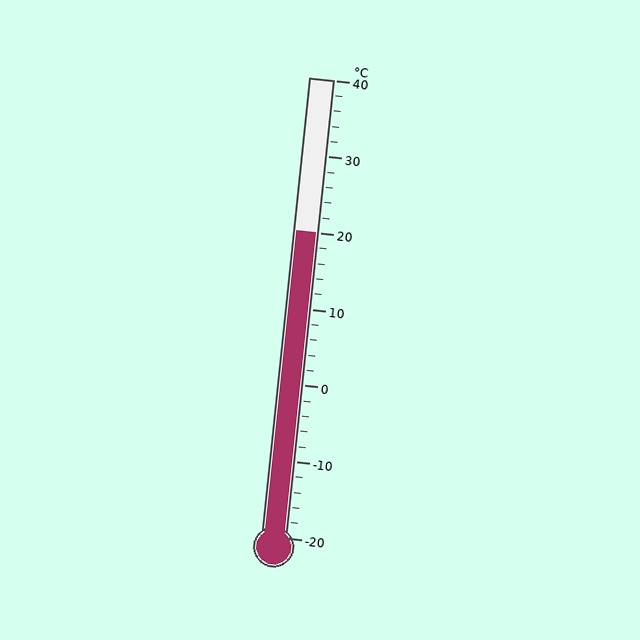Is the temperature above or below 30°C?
The temperature is below 30°C.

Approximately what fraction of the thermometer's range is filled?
The thermometer is filled to approximately 65% of its range.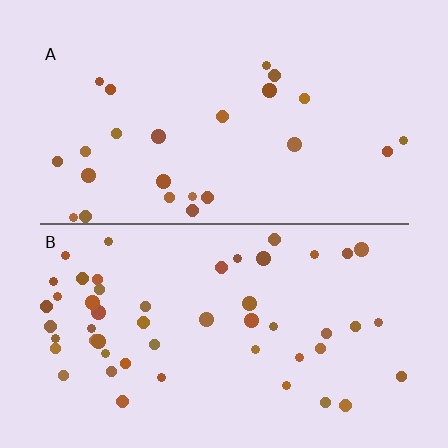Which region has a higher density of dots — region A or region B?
B (the bottom).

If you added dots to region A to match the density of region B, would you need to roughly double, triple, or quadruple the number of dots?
Approximately double.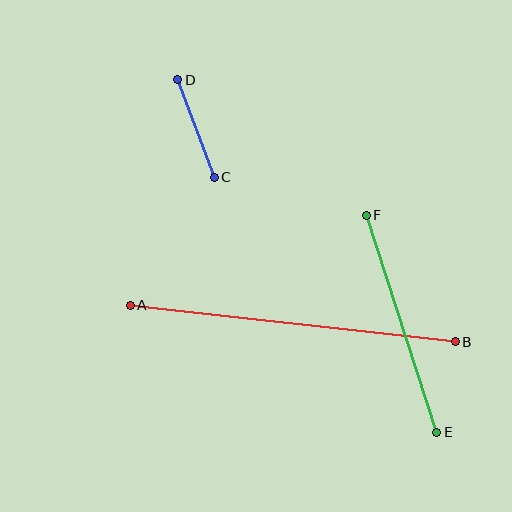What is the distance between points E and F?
The distance is approximately 228 pixels.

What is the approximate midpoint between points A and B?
The midpoint is at approximately (293, 323) pixels.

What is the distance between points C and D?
The distance is approximately 104 pixels.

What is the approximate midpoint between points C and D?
The midpoint is at approximately (196, 129) pixels.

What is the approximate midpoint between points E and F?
The midpoint is at approximately (401, 324) pixels.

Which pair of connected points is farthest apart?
Points A and B are farthest apart.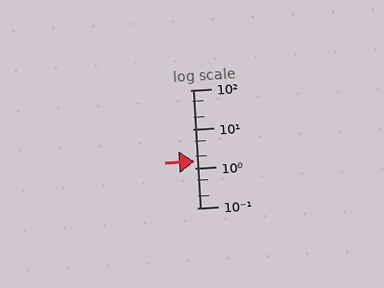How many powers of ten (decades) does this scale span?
The scale spans 3 decades, from 0.1 to 100.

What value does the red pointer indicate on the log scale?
The pointer indicates approximately 1.5.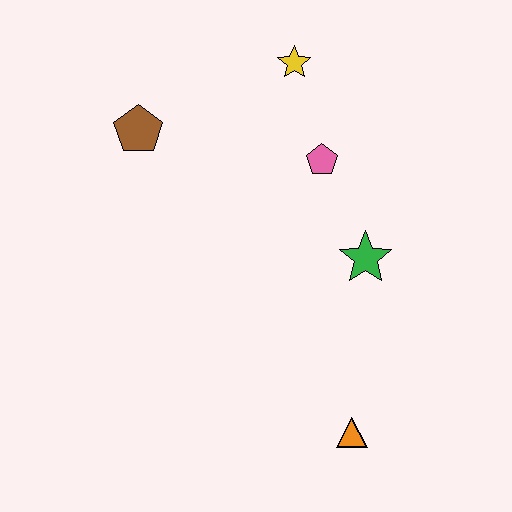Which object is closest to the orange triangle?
The green star is closest to the orange triangle.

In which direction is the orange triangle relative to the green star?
The orange triangle is below the green star.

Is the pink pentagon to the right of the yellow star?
Yes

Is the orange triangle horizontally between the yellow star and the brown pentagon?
No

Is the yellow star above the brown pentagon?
Yes